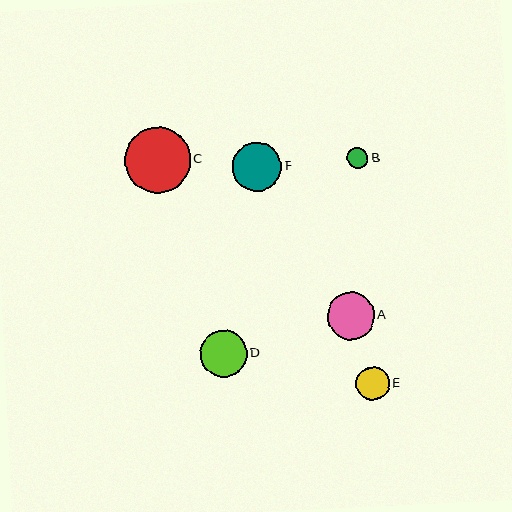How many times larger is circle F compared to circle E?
Circle F is approximately 1.5 times the size of circle E.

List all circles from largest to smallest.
From largest to smallest: C, F, A, D, E, B.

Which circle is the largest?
Circle C is the largest with a size of approximately 66 pixels.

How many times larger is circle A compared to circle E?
Circle A is approximately 1.4 times the size of circle E.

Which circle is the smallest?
Circle B is the smallest with a size of approximately 21 pixels.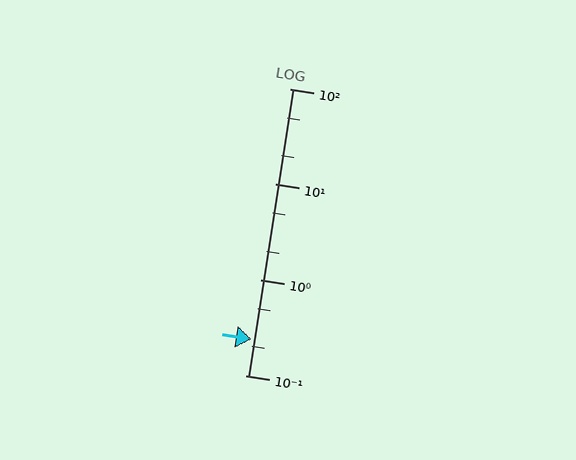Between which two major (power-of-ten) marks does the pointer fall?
The pointer is between 0.1 and 1.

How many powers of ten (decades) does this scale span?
The scale spans 3 decades, from 0.1 to 100.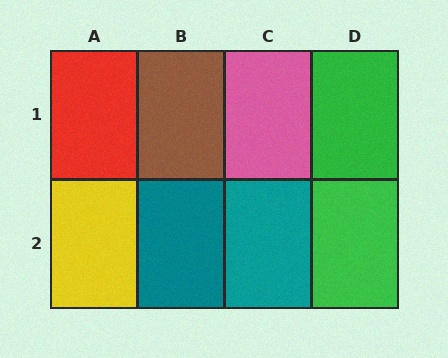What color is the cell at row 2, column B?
Teal.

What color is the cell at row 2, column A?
Yellow.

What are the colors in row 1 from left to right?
Red, brown, pink, green.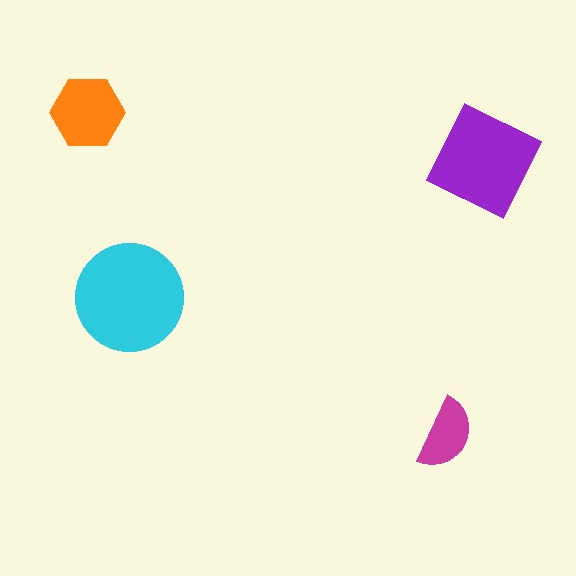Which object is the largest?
The cyan circle.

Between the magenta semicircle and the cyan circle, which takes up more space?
The cyan circle.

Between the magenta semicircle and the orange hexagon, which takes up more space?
The orange hexagon.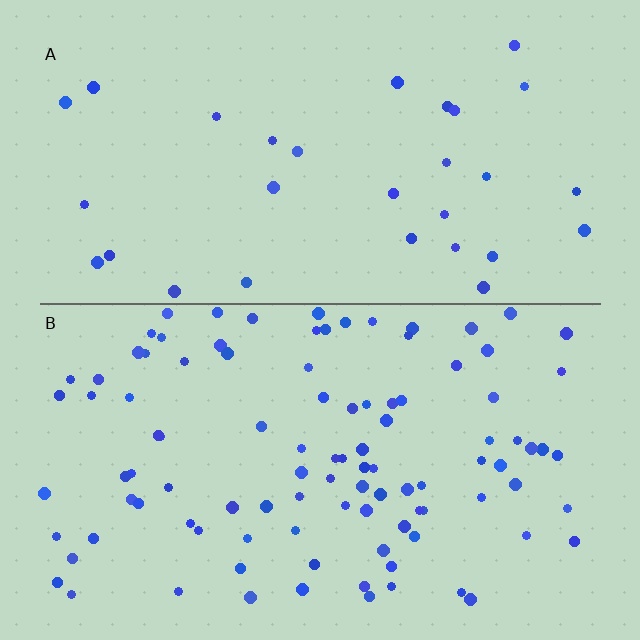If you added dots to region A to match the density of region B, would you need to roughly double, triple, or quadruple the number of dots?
Approximately triple.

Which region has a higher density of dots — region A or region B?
B (the bottom).